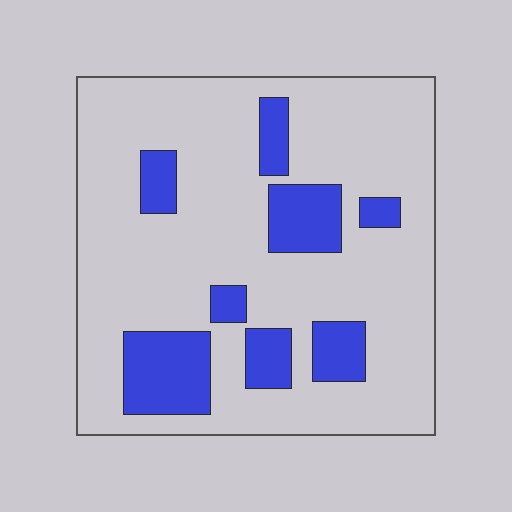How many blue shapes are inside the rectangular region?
8.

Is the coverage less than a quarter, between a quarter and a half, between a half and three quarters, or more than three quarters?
Less than a quarter.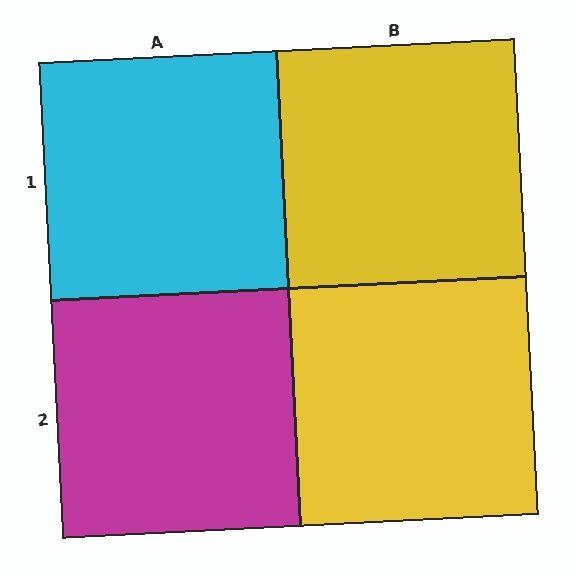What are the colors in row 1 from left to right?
Cyan, yellow.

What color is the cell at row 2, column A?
Magenta.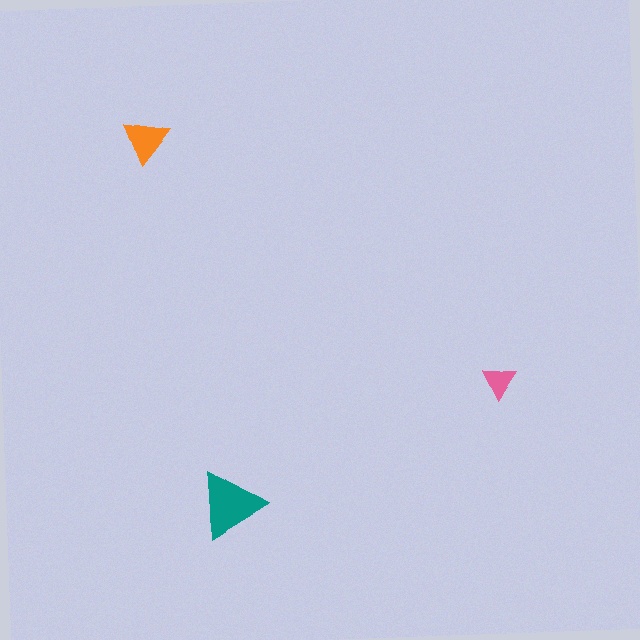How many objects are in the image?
There are 3 objects in the image.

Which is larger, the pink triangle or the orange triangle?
The orange one.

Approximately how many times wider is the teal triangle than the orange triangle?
About 1.5 times wider.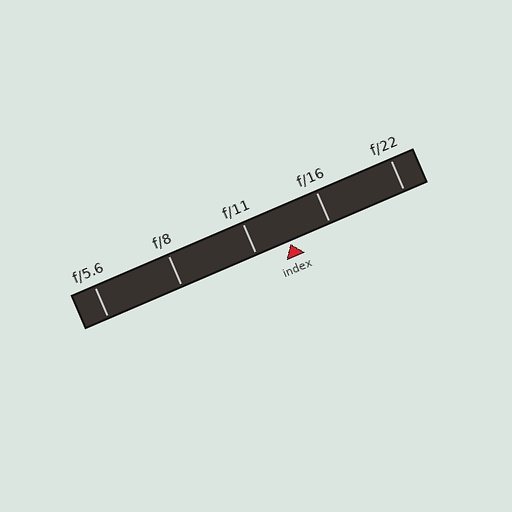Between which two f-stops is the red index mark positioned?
The index mark is between f/11 and f/16.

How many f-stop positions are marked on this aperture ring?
There are 5 f-stop positions marked.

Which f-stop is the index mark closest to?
The index mark is closest to f/11.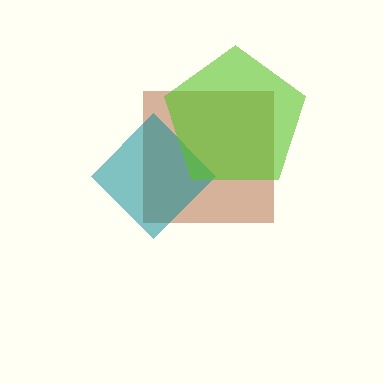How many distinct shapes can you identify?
There are 3 distinct shapes: a brown square, a teal diamond, a lime pentagon.